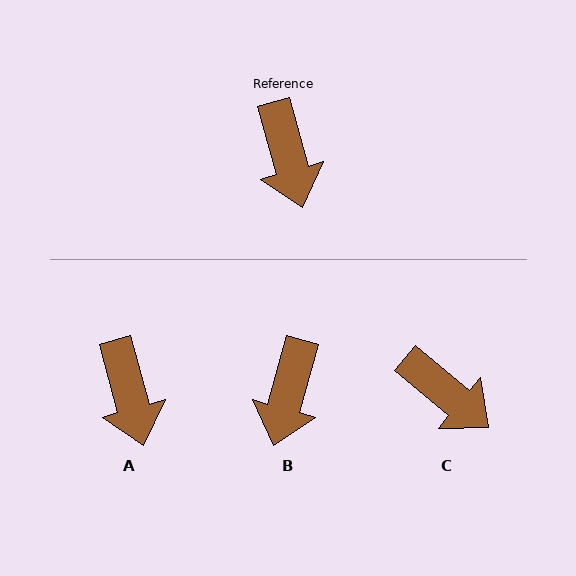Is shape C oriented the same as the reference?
No, it is off by about 35 degrees.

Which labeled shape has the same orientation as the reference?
A.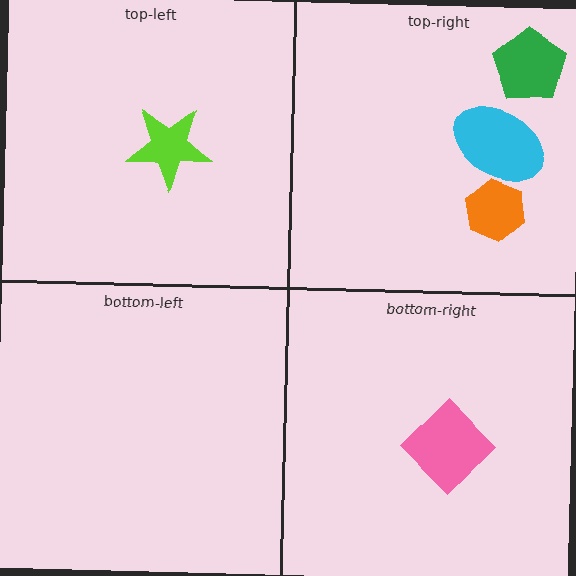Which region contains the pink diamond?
The bottom-right region.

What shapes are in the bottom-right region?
The pink diamond.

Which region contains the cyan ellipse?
The top-right region.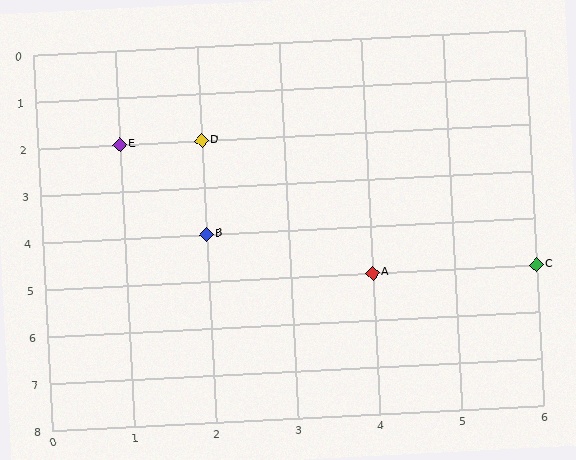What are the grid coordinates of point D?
Point D is at grid coordinates (2, 2).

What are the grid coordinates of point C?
Point C is at grid coordinates (6, 5).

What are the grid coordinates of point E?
Point E is at grid coordinates (1, 2).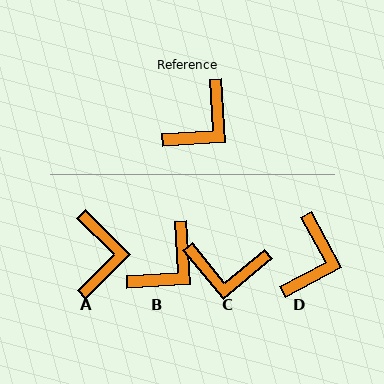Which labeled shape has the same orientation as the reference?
B.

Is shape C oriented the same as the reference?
No, it is off by about 54 degrees.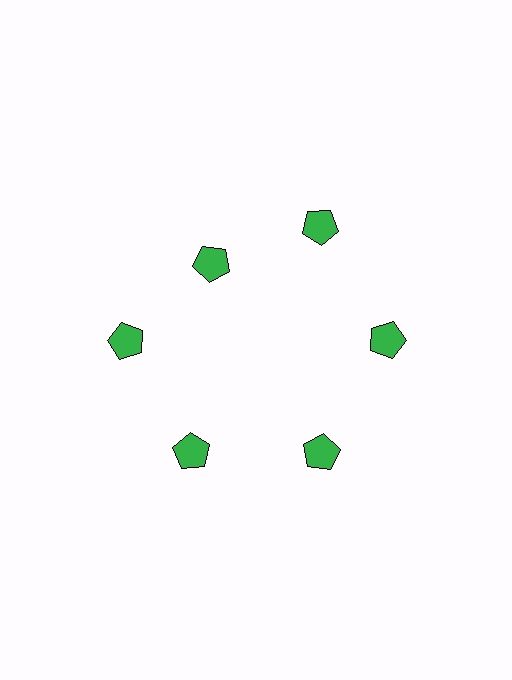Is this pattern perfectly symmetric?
No. The 6 green pentagons are arranged in a ring, but one element near the 11 o'clock position is pulled inward toward the center, breaking the 6-fold rotational symmetry.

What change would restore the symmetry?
The symmetry would be restored by moving it outward, back onto the ring so that all 6 pentagons sit at equal angles and equal distance from the center.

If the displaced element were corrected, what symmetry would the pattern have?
It would have 6-fold rotational symmetry — the pattern would map onto itself every 60 degrees.